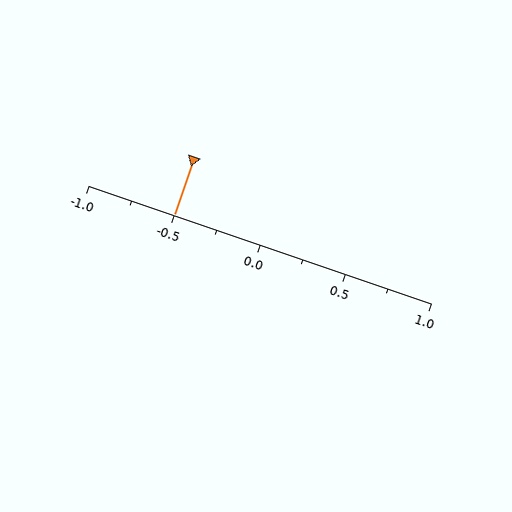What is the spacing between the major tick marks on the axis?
The major ticks are spaced 0.5 apart.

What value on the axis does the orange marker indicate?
The marker indicates approximately -0.5.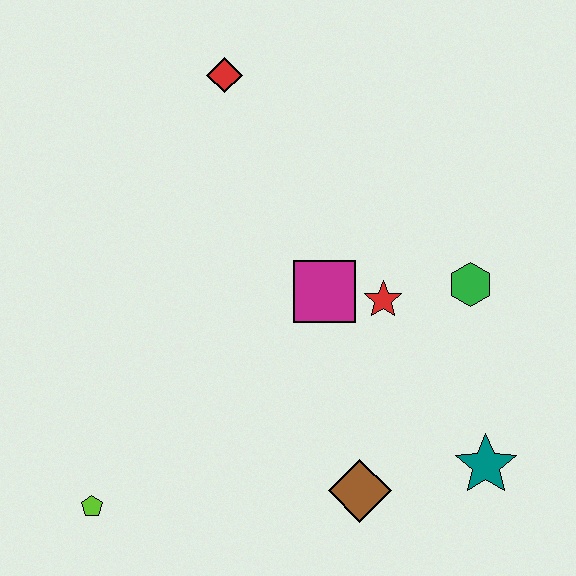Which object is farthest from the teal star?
The red diamond is farthest from the teal star.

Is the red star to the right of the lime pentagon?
Yes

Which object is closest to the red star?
The magenta square is closest to the red star.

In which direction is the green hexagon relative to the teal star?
The green hexagon is above the teal star.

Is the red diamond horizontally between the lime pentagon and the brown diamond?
Yes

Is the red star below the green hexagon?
Yes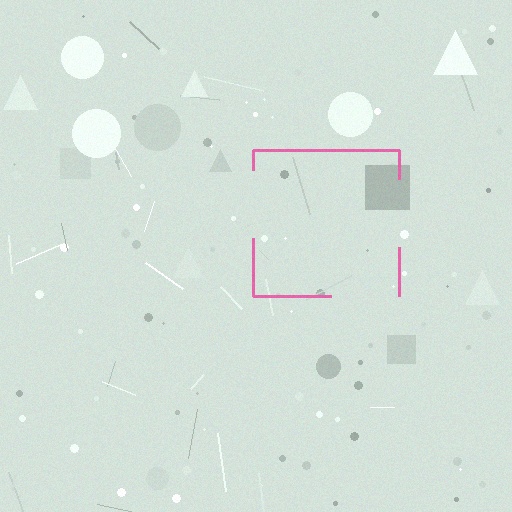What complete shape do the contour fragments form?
The contour fragments form a square.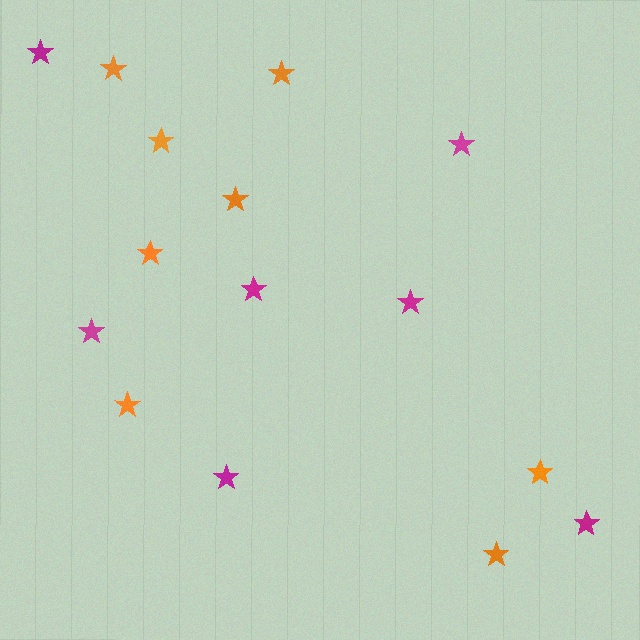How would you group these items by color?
There are 2 groups: one group of magenta stars (7) and one group of orange stars (8).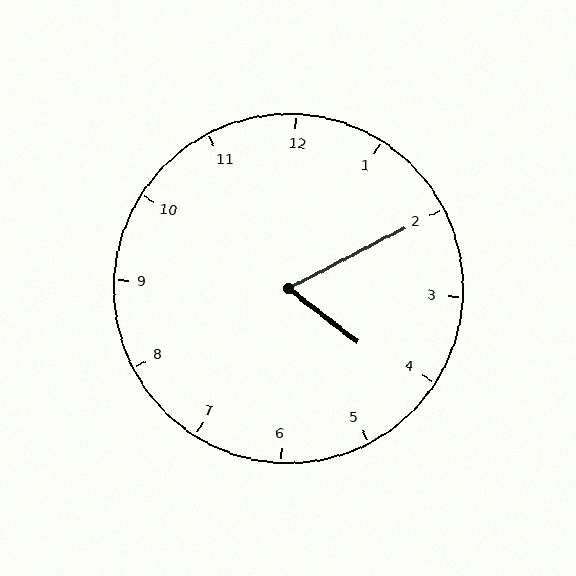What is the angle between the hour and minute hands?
Approximately 65 degrees.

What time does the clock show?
4:10.